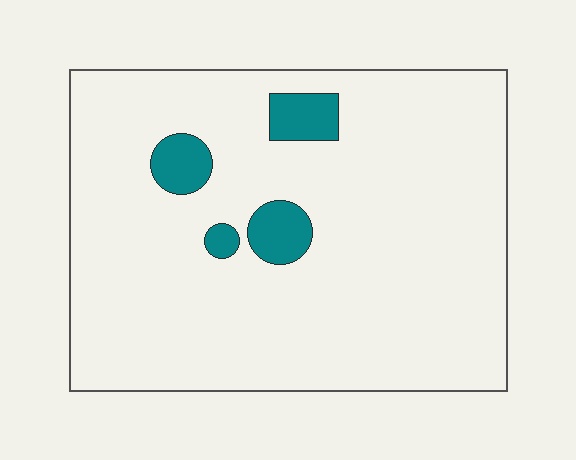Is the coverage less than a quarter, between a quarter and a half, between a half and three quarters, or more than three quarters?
Less than a quarter.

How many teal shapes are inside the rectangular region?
4.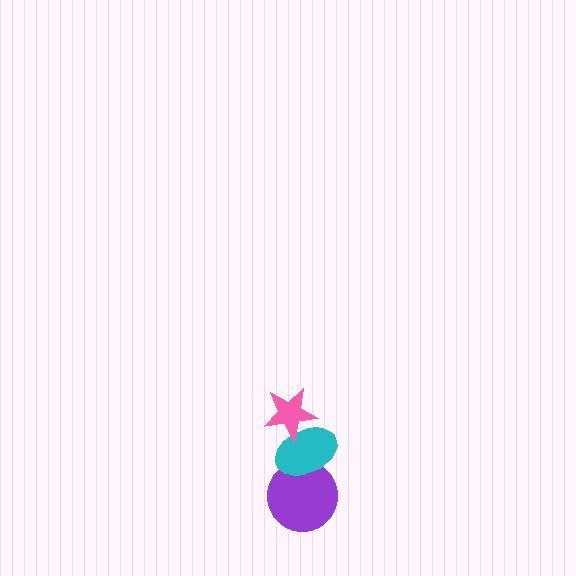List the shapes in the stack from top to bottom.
From top to bottom: the pink star, the cyan ellipse, the purple circle.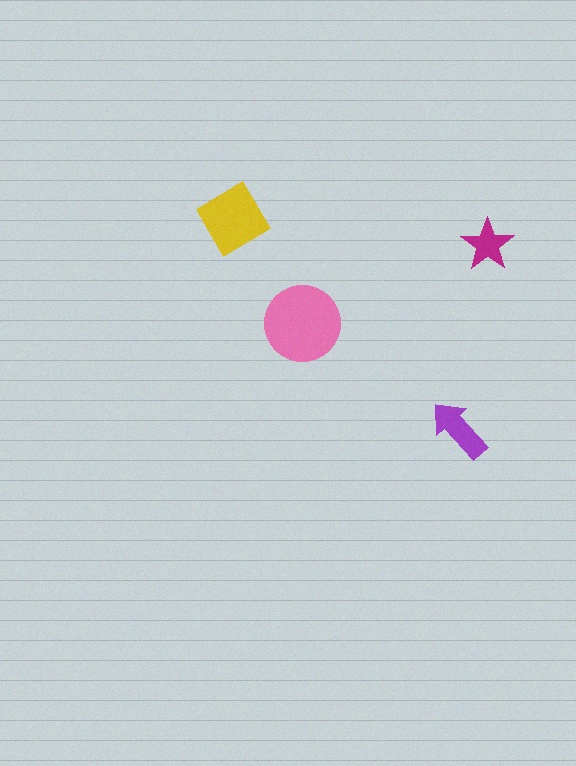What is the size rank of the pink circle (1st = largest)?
1st.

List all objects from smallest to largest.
The magenta star, the purple arrow, the yellow diamond, the pink circle.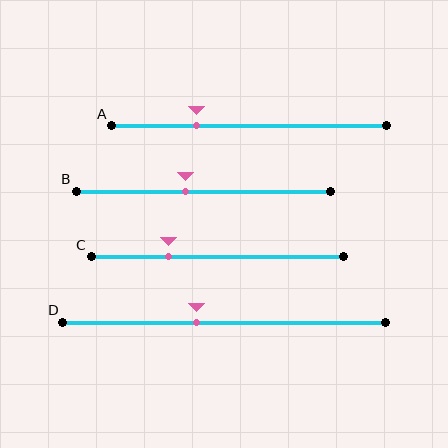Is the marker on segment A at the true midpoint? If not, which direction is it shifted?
No, the marker on segment A is shifted to the left by about 19% of the segment length.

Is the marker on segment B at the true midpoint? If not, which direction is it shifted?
No, the marker on segment B is shifted to the left by about 7% of the segment length.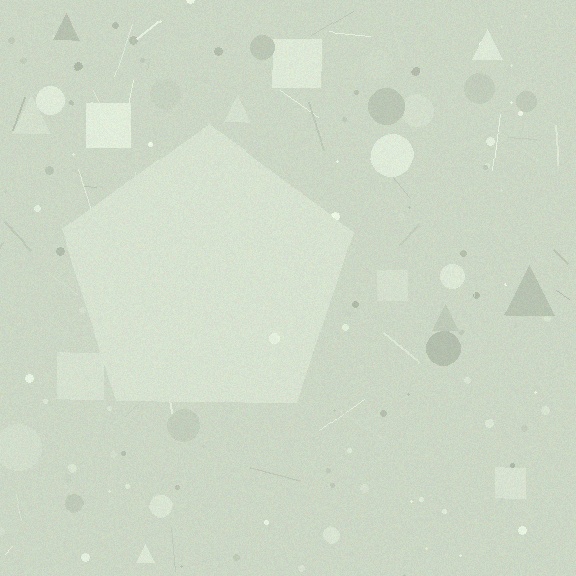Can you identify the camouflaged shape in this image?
The camouflaged shape is a pentagon.